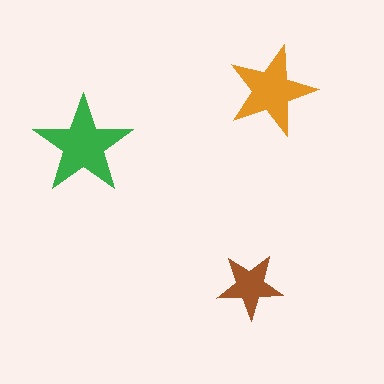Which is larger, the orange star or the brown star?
The orange one.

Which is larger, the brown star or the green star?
The green one.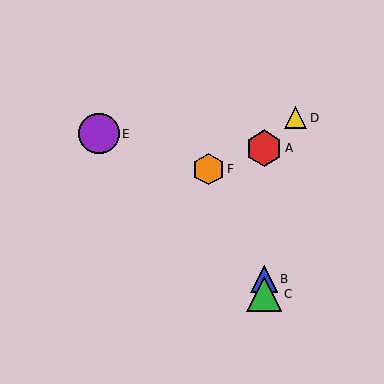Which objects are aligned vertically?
Objects A, B, C are aligned vertically.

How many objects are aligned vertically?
3 objects (A, B, C) are aligned vertically.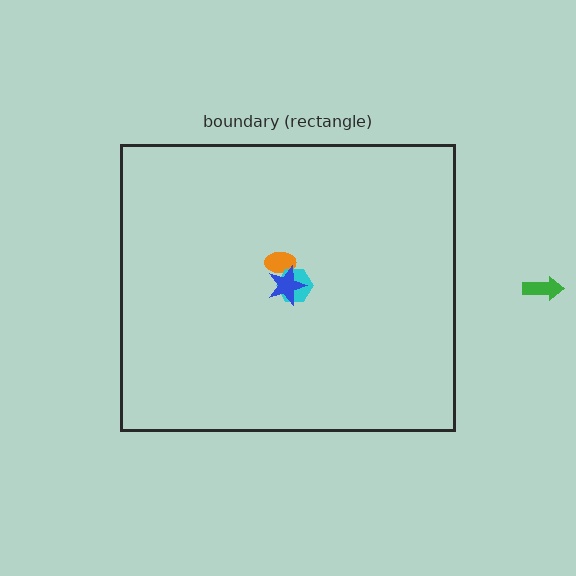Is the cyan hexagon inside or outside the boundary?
Inside.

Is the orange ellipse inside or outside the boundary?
Inside.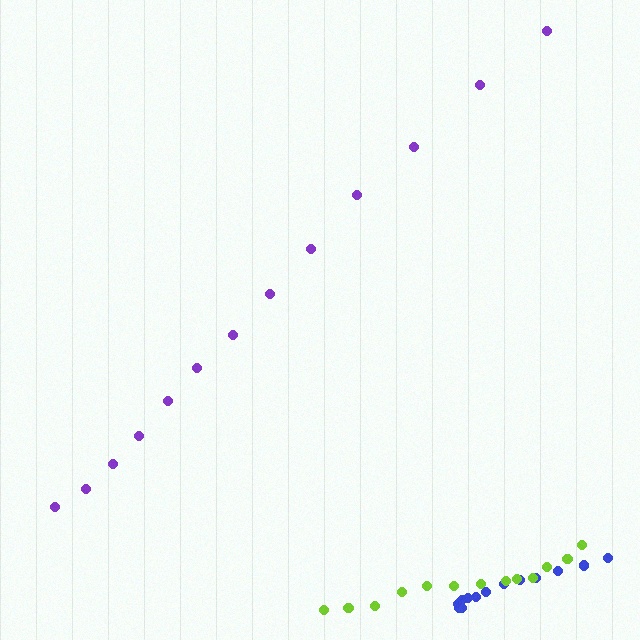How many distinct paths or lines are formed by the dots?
There are 3 distinct paths.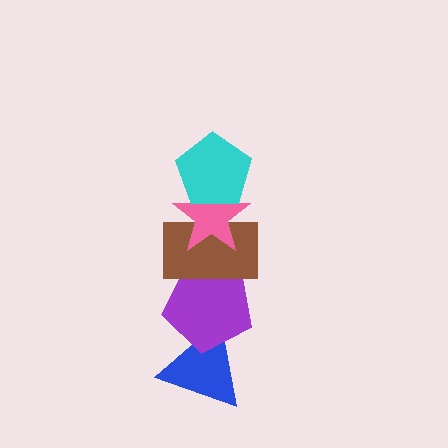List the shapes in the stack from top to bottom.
From top to bottom: the cyan pentagon, the pink star, the brown rectangle, the purple pentagon, the blue triangle.